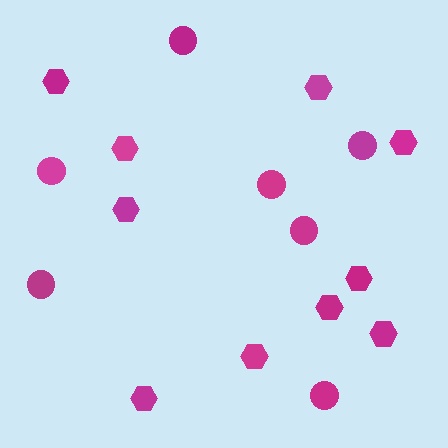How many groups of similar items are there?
There are 2 groups: one group of circles (7) and one group of hexagons (10).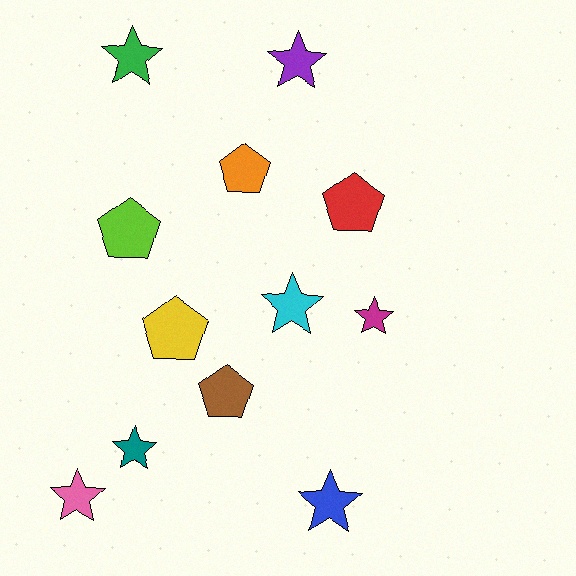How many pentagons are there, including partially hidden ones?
There are 5 pentagons.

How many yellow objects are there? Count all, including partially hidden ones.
There is 1 yellow object.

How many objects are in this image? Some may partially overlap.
There are 12 objects.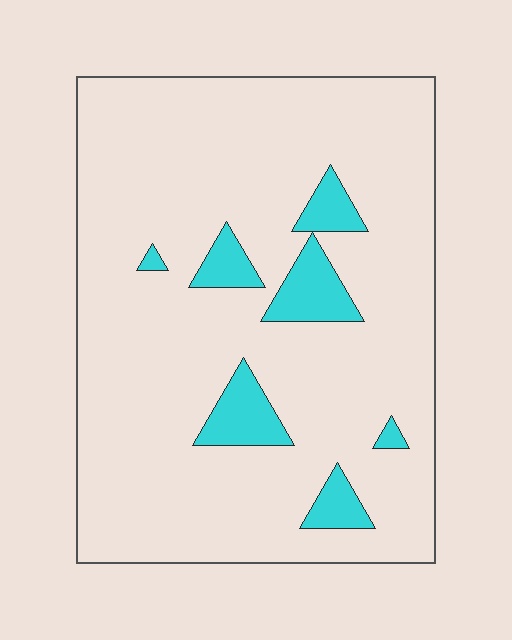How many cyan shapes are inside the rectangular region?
7.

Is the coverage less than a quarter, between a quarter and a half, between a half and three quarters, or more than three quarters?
Less than a quarter.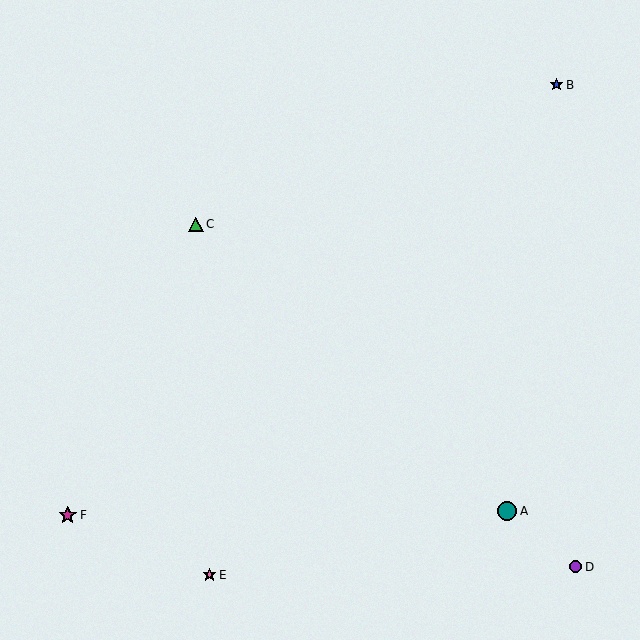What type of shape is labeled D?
Shape D is a purple circle.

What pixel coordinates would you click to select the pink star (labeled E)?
Click at (210, 575) to select the pink star E.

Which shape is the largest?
The teal circle (labeled A) is the largest.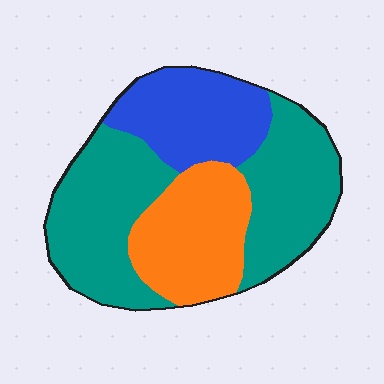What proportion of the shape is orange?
Orange takes up about one quarter (1/4) of the shape.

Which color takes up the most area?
Teal, at roughly 50%.